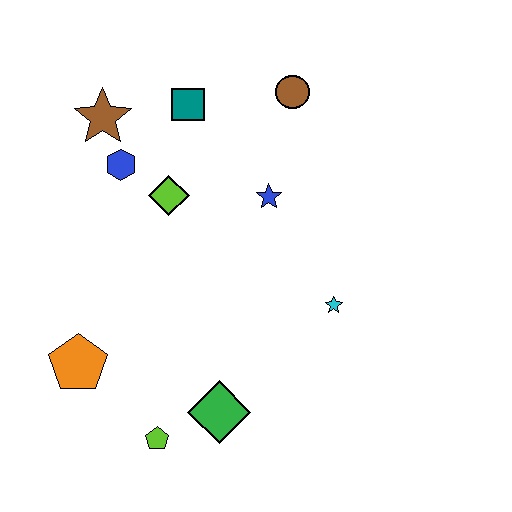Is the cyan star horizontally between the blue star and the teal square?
No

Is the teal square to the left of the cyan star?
Yes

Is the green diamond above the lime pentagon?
Yes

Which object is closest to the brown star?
The blue hexagon is closest to the brown star.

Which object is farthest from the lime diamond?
The lime pentagon is farthest from the lime diamond.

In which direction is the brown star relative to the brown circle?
The brown star is to the left of the brown circle.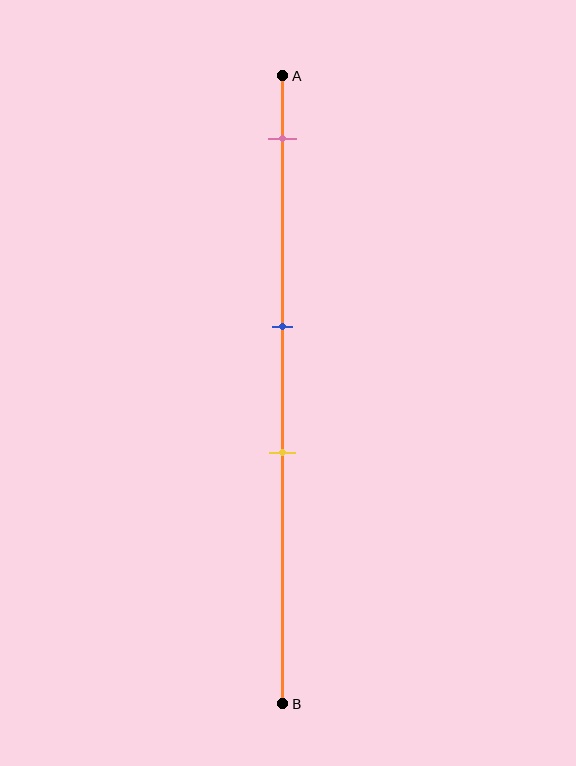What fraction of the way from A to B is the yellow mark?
The yellow mark is approximately 60% (0.6) of the way from A to B.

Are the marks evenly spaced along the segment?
No, the marks are not evenly spaced.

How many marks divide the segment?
There are 3 marks dividing the segment.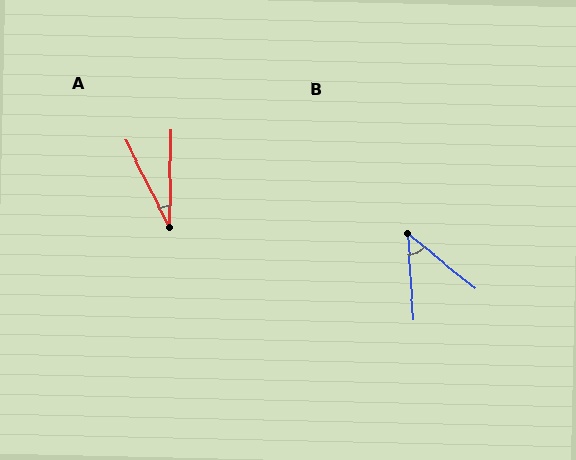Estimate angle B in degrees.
Approximately 48 degrees.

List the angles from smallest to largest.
A (28°), B (48°).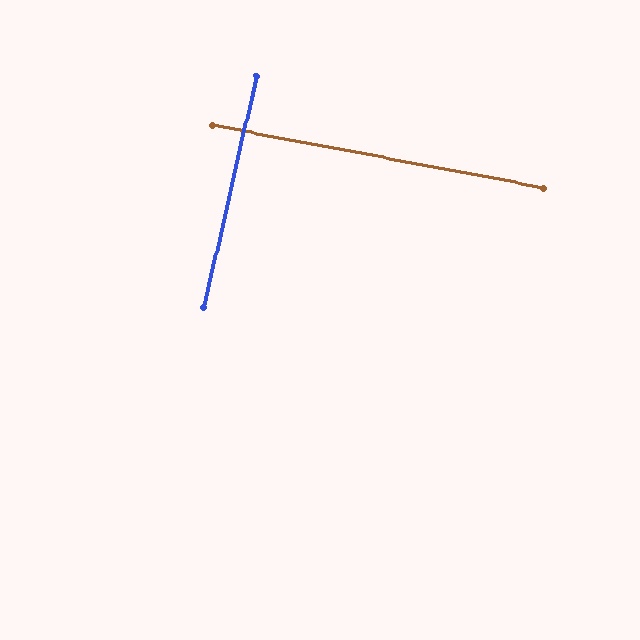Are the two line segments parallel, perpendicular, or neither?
Perpendicular — they meet at approximately 88°.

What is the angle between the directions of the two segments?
Approximately 88 degrees.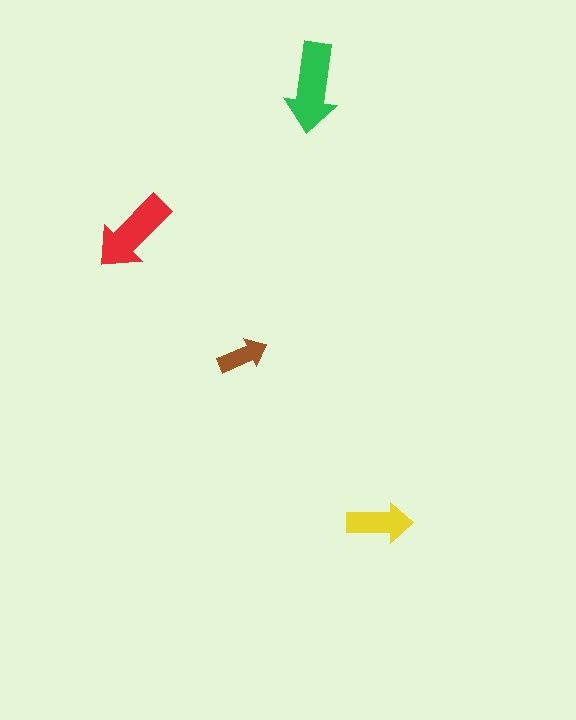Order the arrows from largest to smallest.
the green one, the red one, the yellow one, the brown one.